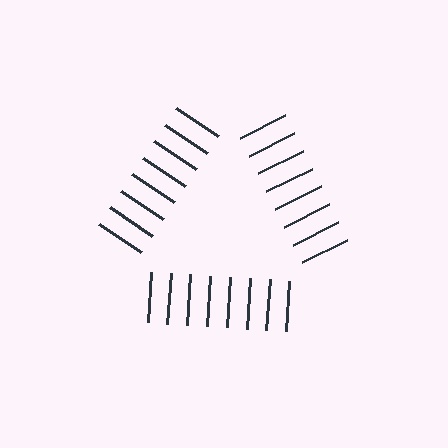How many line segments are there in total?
24 — 8 along each of the 3 edges.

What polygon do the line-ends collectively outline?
An illusory triangle — the line segments terminate on its edges but no continuous stroke is drawn.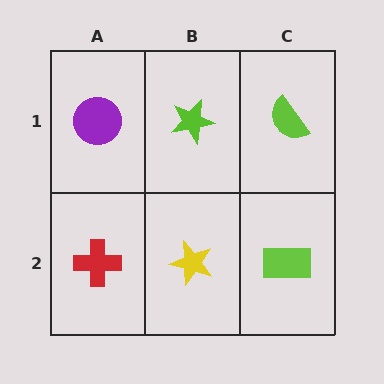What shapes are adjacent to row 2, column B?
A lime star (row 1, column B), a red cross (row 2, column A), a lime rectangle (row 2, column C).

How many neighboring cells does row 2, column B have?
3.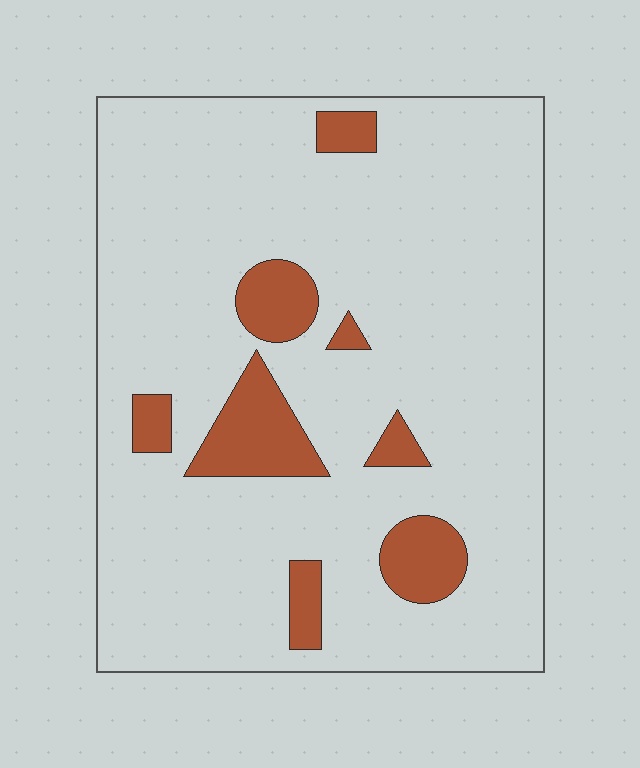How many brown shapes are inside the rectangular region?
8.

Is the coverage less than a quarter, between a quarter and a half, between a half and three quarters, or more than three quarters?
Less than a quarter.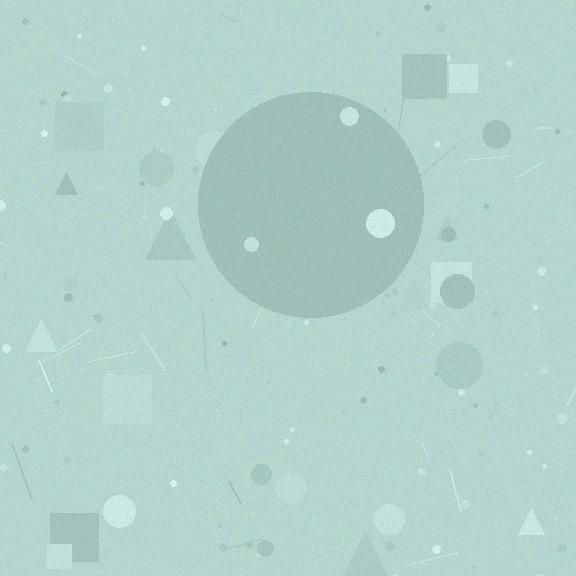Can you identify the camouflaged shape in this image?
The camouflaged shape is a circle.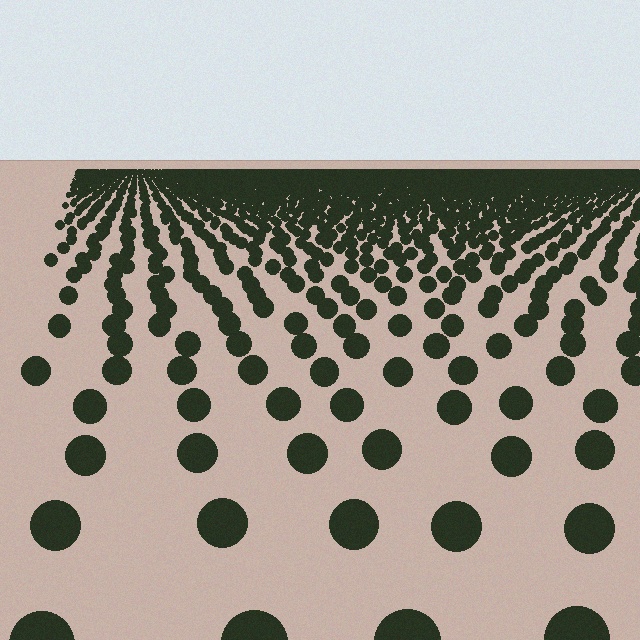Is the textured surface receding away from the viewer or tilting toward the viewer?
The surface is receding away from the viewer. Texture elements get smaller and denser toward the top.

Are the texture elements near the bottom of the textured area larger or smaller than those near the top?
Larger. Near the bottom, elements are closer to the viewer and appear at a bigger on-screen size.